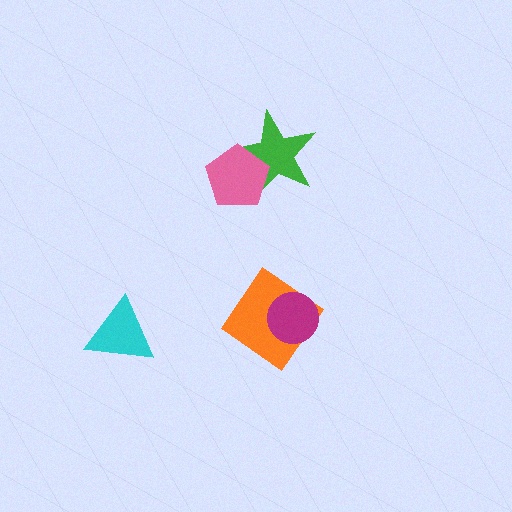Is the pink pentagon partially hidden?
No, no other shape covers it.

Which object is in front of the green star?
The pink pentagon is in front of the green star.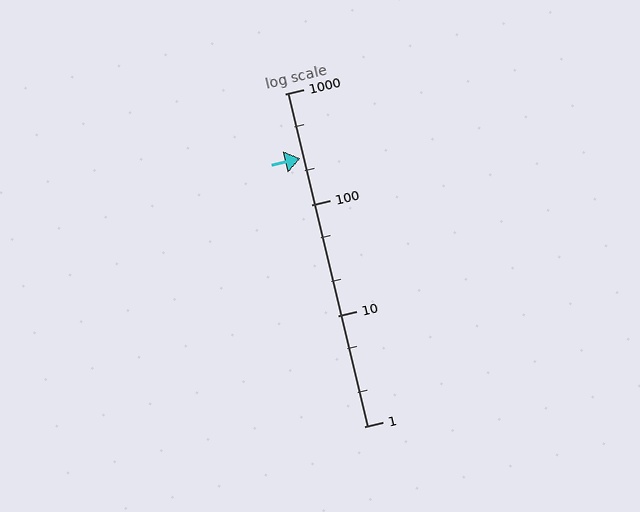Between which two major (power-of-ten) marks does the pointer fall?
The pointer is between 100 and 1000.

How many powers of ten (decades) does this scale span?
The scale spans 3 decades, from 1 to 1000.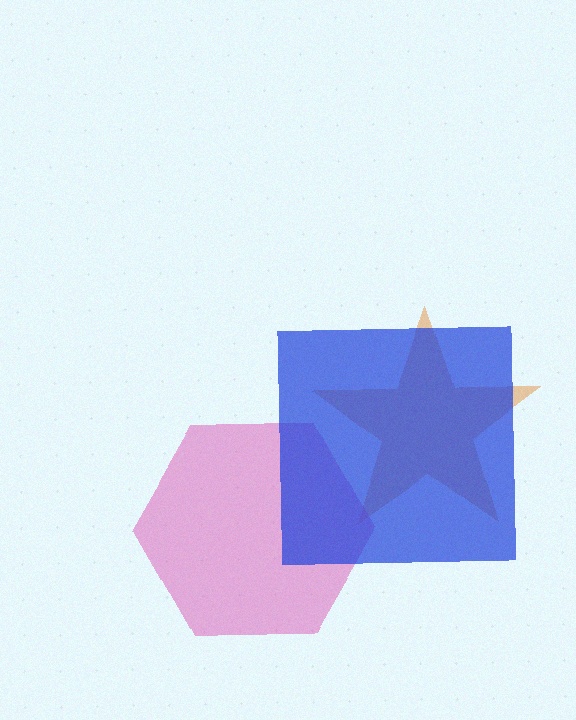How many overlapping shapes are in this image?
There are 3 overlapping shapes in the image.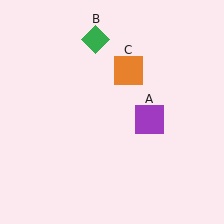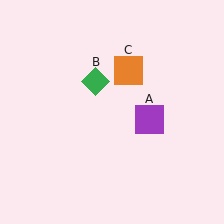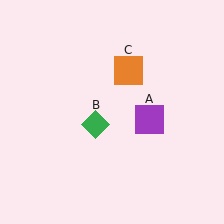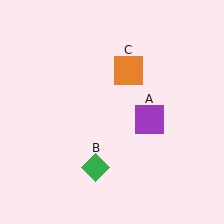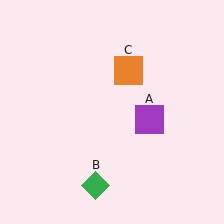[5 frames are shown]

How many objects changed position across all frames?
1 object changed position: green diamond (object B).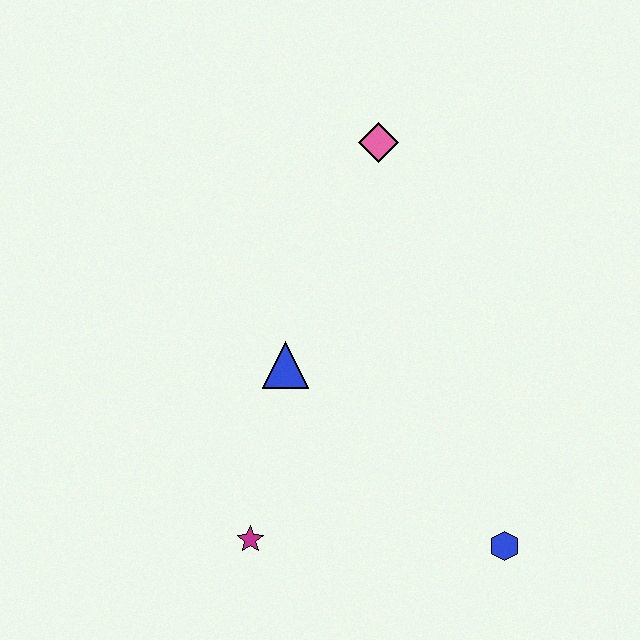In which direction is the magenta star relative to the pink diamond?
The magenta star is below the pink diamond.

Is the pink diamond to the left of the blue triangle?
No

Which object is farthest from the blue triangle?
The blue hexagon is farthest from the blue triangle.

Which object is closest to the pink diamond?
The blue triangle is closest to the pink diamond.